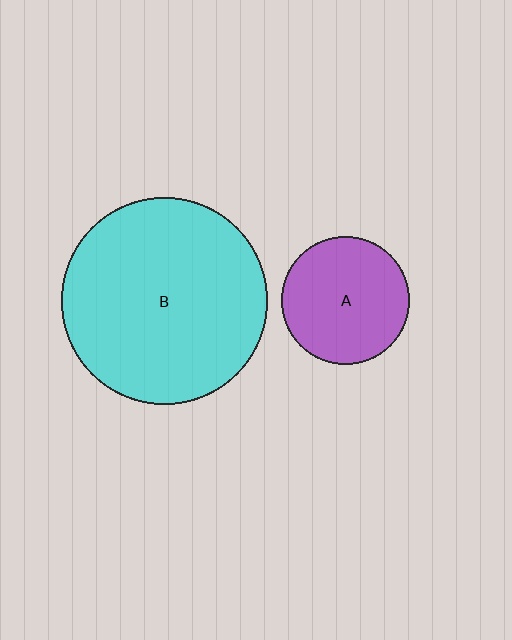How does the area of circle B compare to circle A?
Approximately 2.6 times.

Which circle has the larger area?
Circle B (cyan).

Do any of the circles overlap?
No, none of the circles overlap.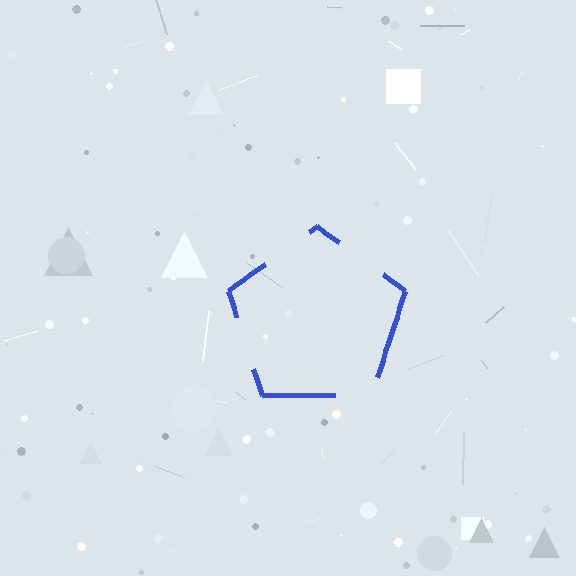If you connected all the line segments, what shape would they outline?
They would outline a pentagon.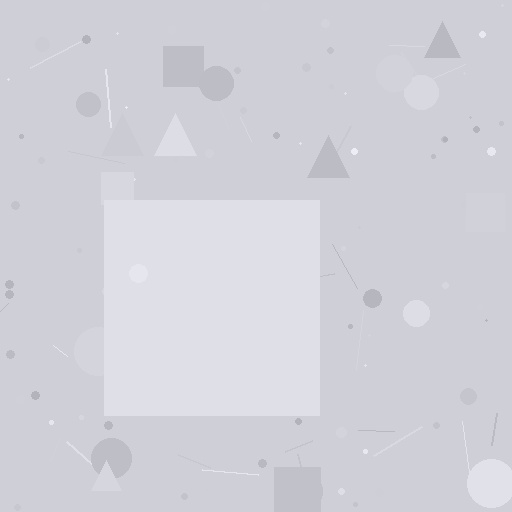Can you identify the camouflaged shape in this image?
The camouflaged shape is a square.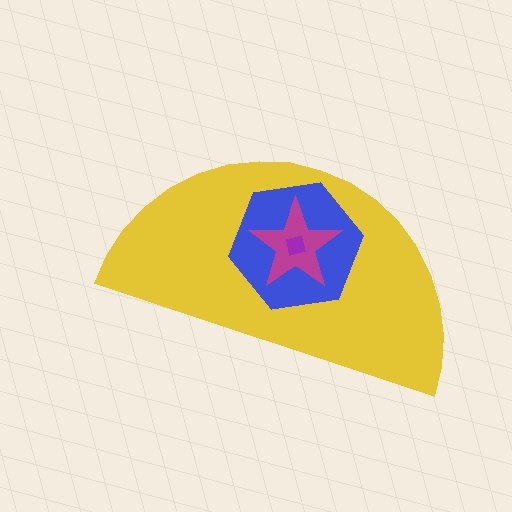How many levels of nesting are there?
4.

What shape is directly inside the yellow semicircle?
The blue hexagon.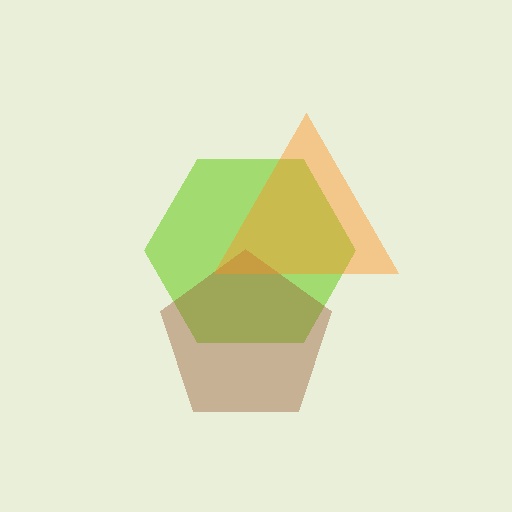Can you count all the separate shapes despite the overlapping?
Yes, there are 3 separate shapes.